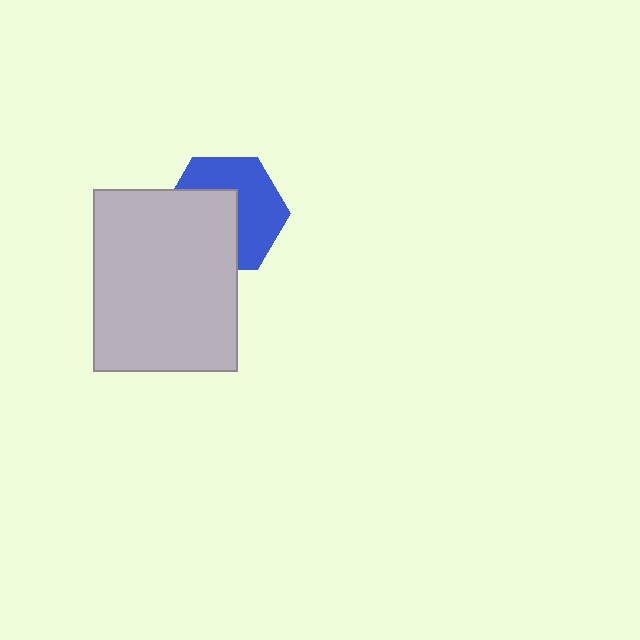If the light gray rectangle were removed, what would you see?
You would see the complete blue hexagon.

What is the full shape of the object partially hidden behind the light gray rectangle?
The partially hidden object is a blue hexagon.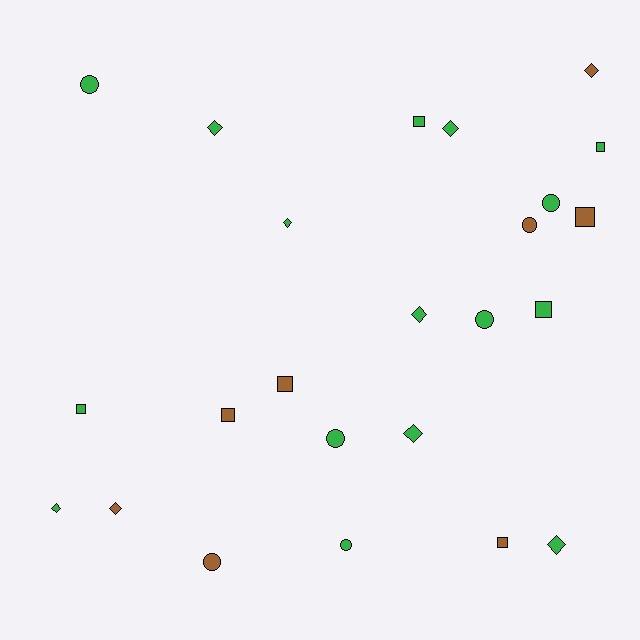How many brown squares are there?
There are 4 brown squares.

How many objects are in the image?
There are 24 objects.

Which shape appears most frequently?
Diamond, with 9 objects.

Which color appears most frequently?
Green, with 16 objects.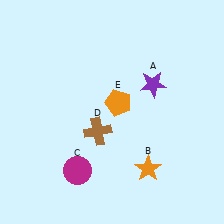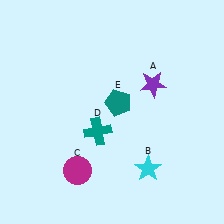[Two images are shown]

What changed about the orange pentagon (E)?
In Image 1, E is orange. In Image 2, it changed to teal.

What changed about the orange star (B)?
In Image 1, B is orange. In Image 2, it changed to cyan.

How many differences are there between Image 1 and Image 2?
There are 3 differences between the two images.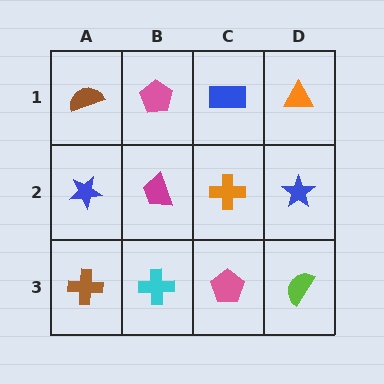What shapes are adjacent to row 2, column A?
A brown semicircle (row 1, column A), a brown cross (row 3, column A), a magenta trapezoid (row 2, column B).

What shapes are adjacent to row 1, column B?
A magenta trapezoid (row 2, column B), a brown semicircle (row 1, column A), a blue rectangle (row 1, column C).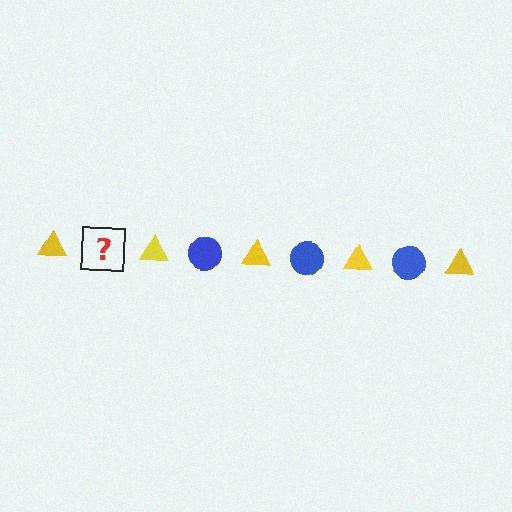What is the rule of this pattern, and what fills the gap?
The rule is that the pattern alternates between yellow triangle and blue circle. The gap should be filled with a blue circle.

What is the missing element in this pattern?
The missing element is a blue circle.